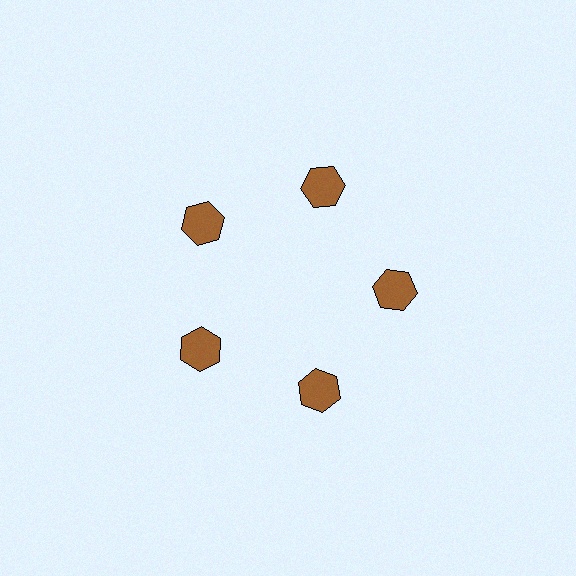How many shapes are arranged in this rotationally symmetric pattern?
There are 5 shapes, arranged in 5 groups of 1.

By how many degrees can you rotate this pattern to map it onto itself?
The pattern maps onto itself every 72 degrees of rotation.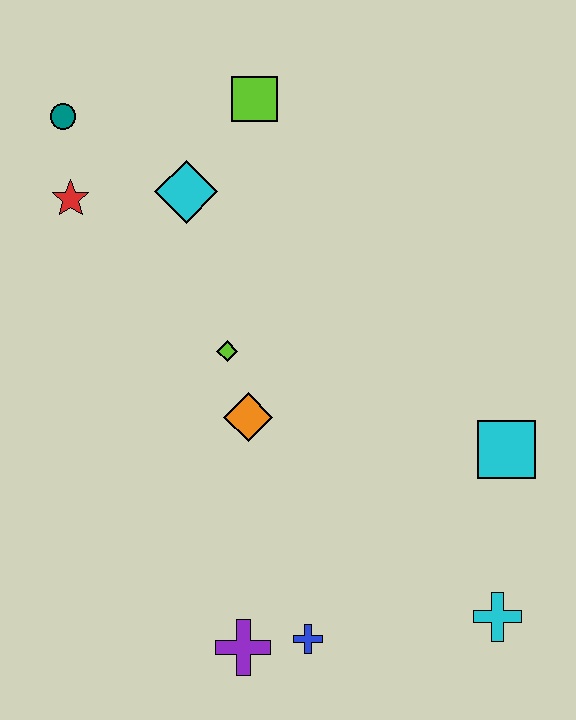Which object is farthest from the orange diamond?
The teal circle is farthest from the orange diamond.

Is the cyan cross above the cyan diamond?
No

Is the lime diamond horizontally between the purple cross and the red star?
Yes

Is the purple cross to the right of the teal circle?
Yes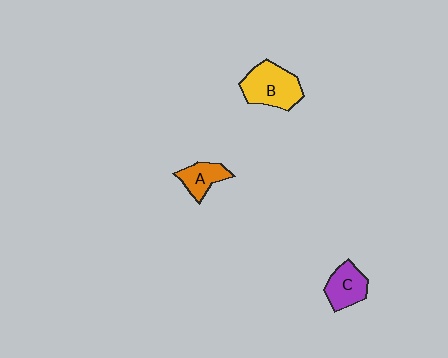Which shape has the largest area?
Shape B (yellow).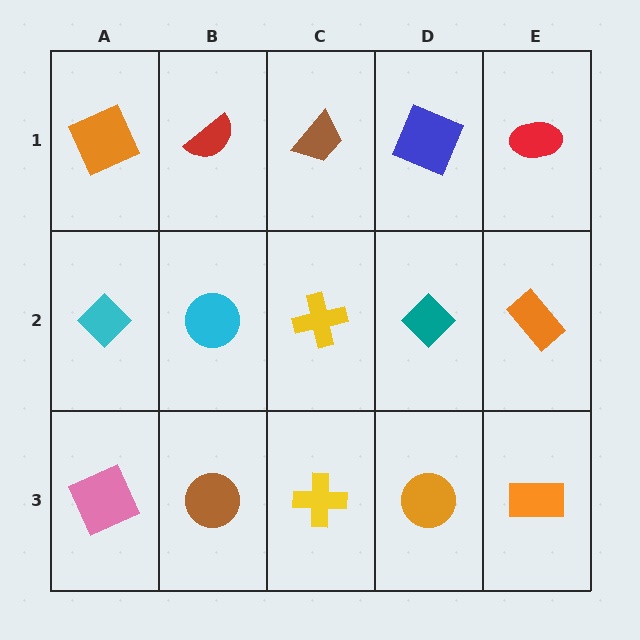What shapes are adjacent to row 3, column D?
A teal diamond (row 2, column D), a yellow cross (row 3, column C), an orange rectangle (row 3, column E).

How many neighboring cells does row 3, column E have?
2.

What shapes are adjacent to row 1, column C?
A yellow cross (row 2, column C), a red semicircle (row 1, column B), a blue square (row 1, column D).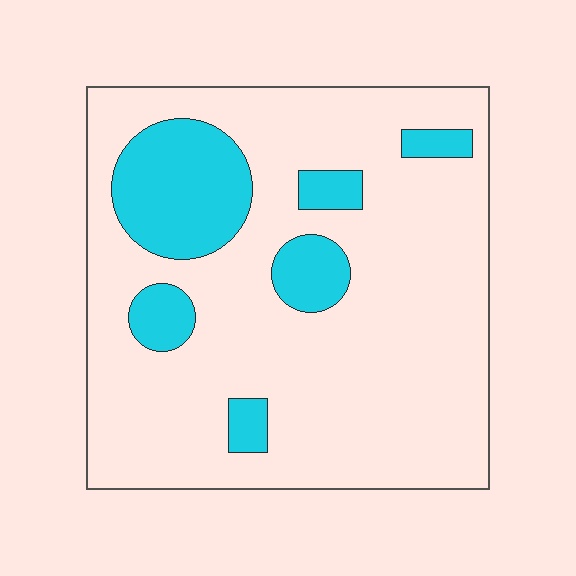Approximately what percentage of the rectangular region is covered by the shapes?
Approximately 20%.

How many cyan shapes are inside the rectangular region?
6.